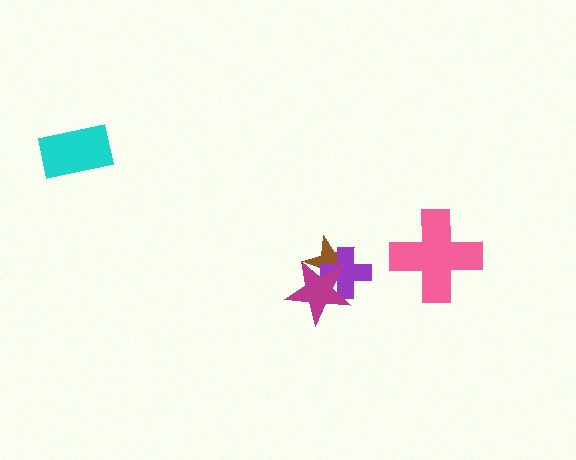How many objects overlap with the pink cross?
0 objects overlap with the pink cross.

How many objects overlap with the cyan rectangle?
0 objects overlap with the cyan rectangle.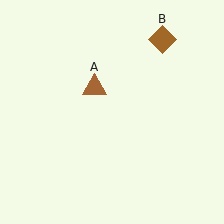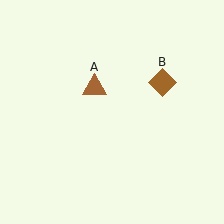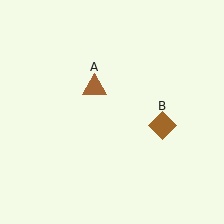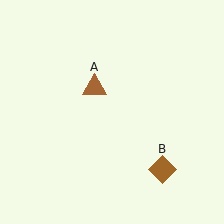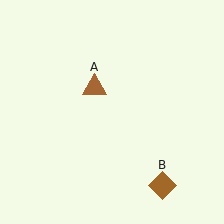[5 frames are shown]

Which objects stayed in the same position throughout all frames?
Brown triangle (object A) remained stationary.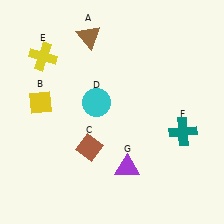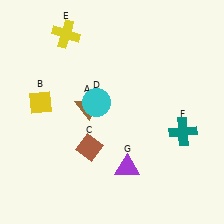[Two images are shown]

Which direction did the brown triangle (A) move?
The brown triangle (A) moved down.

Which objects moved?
The objects that moved are: the brown triangle (A), the yellow cross (E).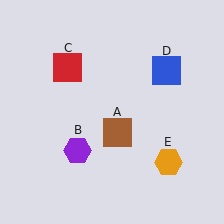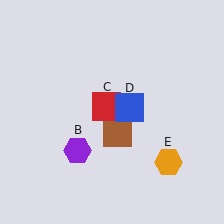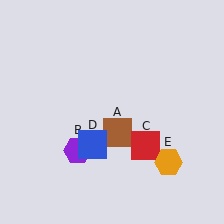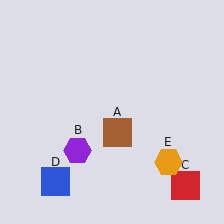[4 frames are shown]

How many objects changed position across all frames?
2 objects changed position: red square (object C), blue square (object D).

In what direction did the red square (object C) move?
The red square (object C) moved down and to the right.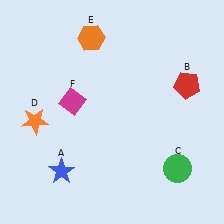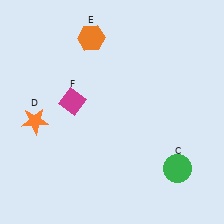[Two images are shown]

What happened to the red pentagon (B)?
The red pentagon (B) was removed in Image 2. It was in the top-right area of Image 1.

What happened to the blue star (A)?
The blue star (A) was removed in Image 2. It was in the bottom-left area of Image 1.